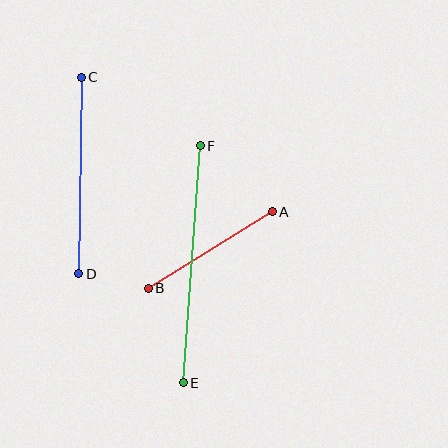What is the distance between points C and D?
The distance is approximately 197 pixels.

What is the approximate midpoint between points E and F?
The midpoint is at approximately (192, 264) pixels.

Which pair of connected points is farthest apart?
Points E and F are farthest apart.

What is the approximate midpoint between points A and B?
The midpoint is at approximately (210, 250) pixels.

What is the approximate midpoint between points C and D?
The midpoint is at approximately (80, 176) pixels.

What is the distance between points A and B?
The distance is approximately 146 pixels.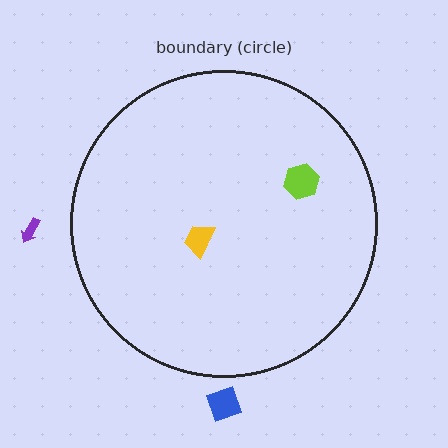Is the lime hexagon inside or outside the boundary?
Inside.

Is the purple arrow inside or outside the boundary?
Outside.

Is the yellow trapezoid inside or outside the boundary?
Inside.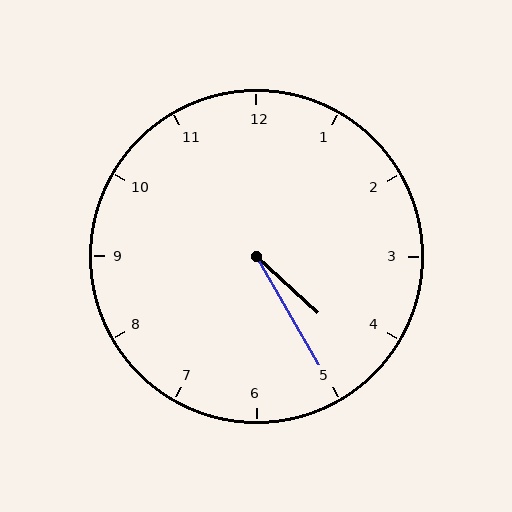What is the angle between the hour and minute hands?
Approximately 18 degrees.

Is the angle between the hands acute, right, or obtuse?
It is acute.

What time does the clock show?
4:25.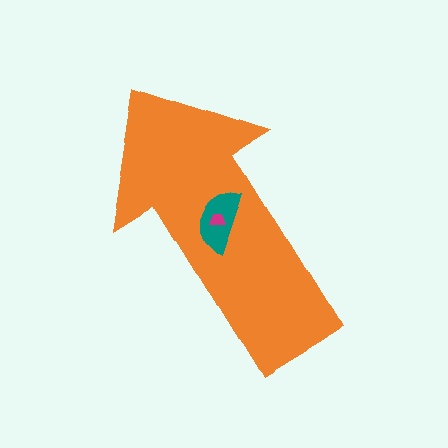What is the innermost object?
The magenta trapezoid.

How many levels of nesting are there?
3.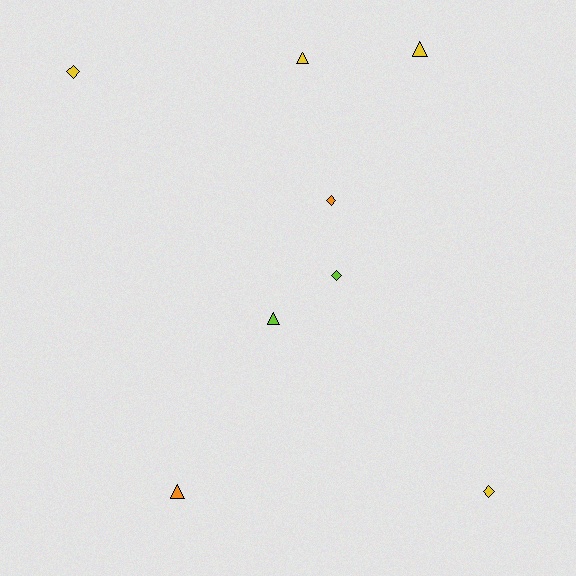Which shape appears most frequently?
Triangle, with 4 objects.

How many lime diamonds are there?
There is 1 lime diamond.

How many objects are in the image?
There are 8 objects.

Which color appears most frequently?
Yellow, with 4 objects.